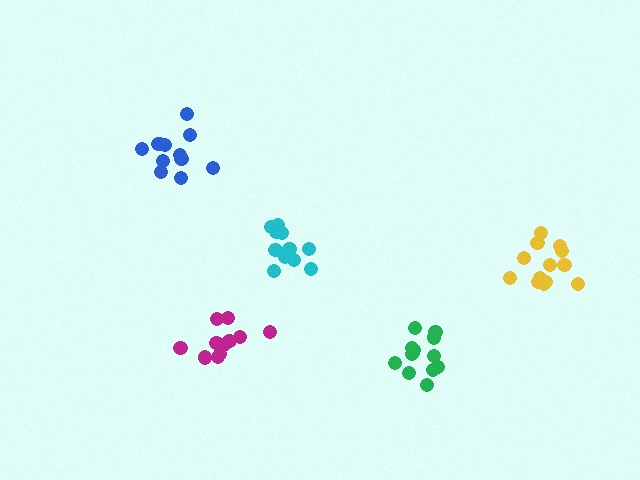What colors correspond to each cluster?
The clusters are colored: yellow, green, blue, cyan, magenta.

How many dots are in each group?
Group 1: 13 dots, Group 2: 13 dots, Group 3: 12 dots, Group 4: 12 dots, Group 5: 11 dots (61 total).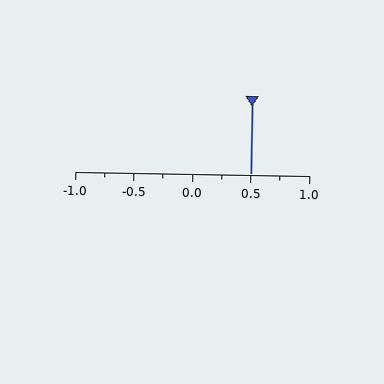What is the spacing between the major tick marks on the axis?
The major ticks are spaced 0.5 apart.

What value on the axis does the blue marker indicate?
The marker indicates approximately 0.5.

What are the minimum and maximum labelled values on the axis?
The axis runs from -1.0 to 1.0.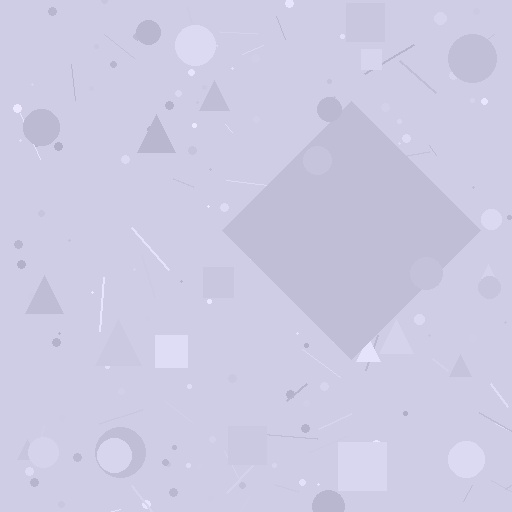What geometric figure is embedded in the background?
A diamond is embedded in the background.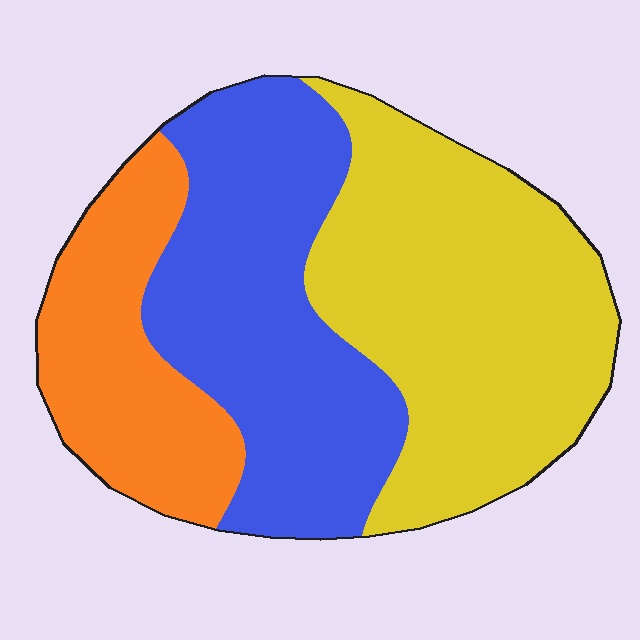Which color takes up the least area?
Orange, at roughly 20%.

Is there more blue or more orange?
Blue.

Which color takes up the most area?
Yellow, at roughly 40%.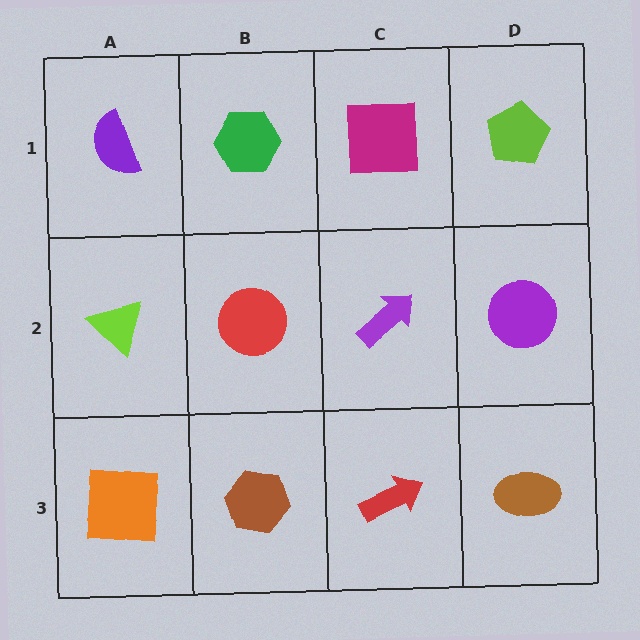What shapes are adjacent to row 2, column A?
A purple semicircle (row 1, column A), an orange square (row 3, column A), a red circle (row 2, column B).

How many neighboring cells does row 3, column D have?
2.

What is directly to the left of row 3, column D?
A red arrow.